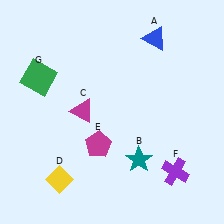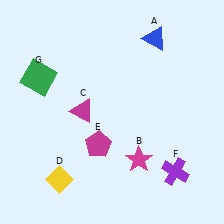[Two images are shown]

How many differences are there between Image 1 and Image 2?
There is 1 difference between the two images.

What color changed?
The star (B) changed from teal in Image 1 to magenta in Image 2.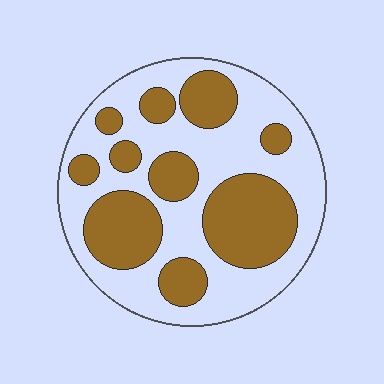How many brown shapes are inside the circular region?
10.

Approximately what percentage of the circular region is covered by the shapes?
Approximately 40%.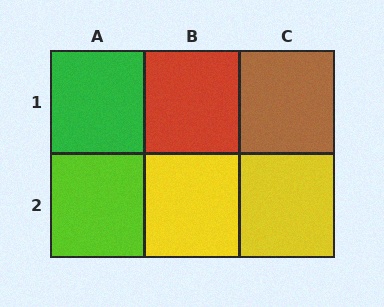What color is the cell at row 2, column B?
Yellow.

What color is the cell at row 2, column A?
Lime.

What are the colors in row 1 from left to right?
Green, red, brown.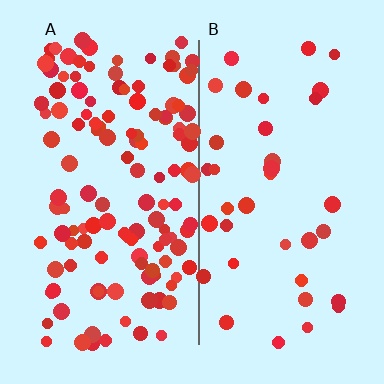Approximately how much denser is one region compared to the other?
Approximately 3.5× — region A over region B.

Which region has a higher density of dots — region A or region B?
A (the left).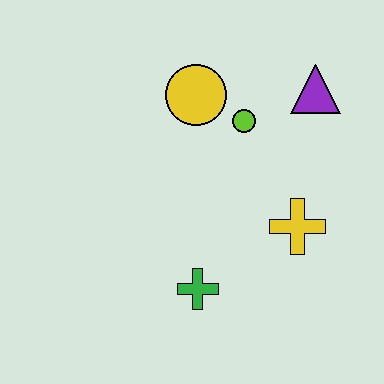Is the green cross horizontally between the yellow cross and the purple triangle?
No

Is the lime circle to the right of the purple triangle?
No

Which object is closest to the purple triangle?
The lime circle is closest to the purple triangle.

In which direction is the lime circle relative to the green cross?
The lime circle is above the green cross.